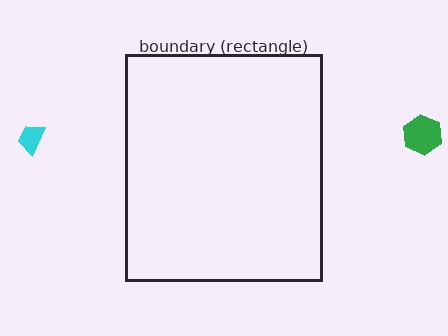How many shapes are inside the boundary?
0 inside, 2 outside.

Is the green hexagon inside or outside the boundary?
Outside.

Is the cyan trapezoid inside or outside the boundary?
Outside.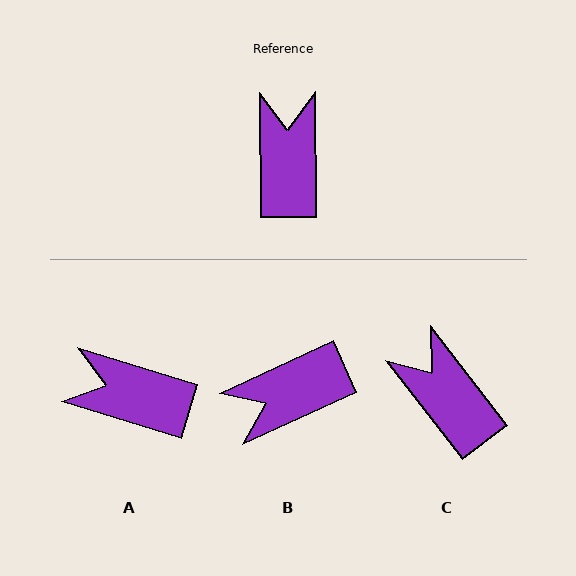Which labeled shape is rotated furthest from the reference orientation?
B, about 114 degrees away.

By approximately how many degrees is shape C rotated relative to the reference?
Approximately 37 degrees counter-clockwise.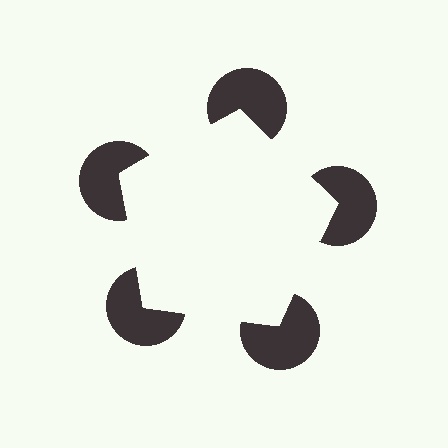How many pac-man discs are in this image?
There are 5 — one at each vertex of the illusory pentagon.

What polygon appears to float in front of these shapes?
An illusory pentagon — its edges are inferred from the aligned wedge cuts in the pac-man discs, not physically drawn.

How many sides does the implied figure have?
5 sides.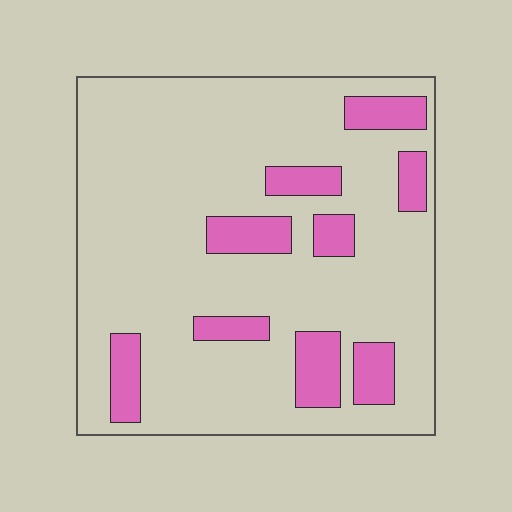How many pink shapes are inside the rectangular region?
9.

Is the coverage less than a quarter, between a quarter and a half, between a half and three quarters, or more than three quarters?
Less than a quarter.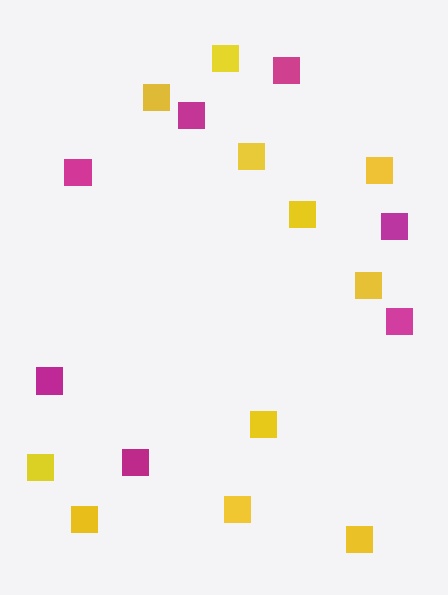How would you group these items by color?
There are 2 groups: one group of yellow squares (11) and one group of magenta squares (7).